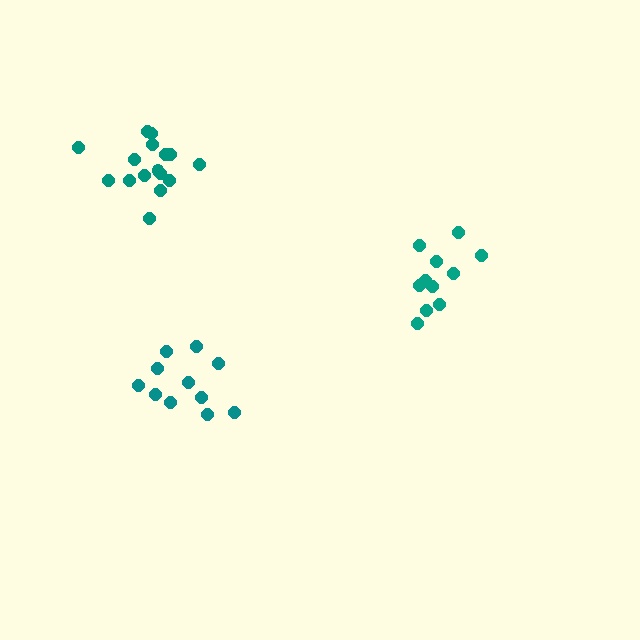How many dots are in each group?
Group 1: 11 dots, Group 2: 11 dots, Group 3: 16 dots (38 total).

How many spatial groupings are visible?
There are 3 spatial groupings.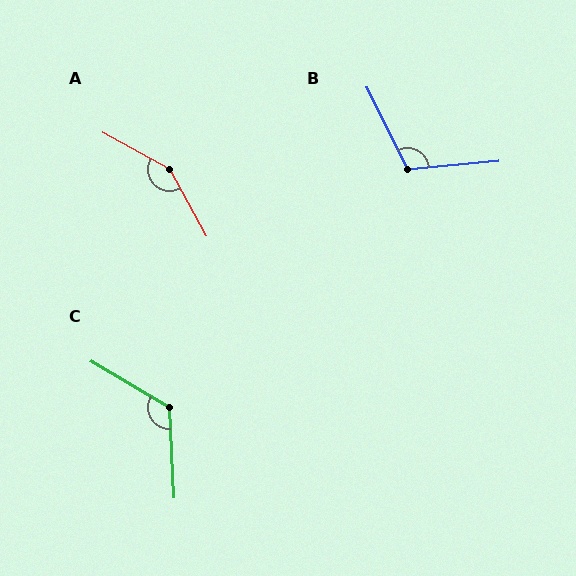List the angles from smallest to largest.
B (111°), C (123°), A (148°).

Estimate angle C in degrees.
Approximately 123 degrees.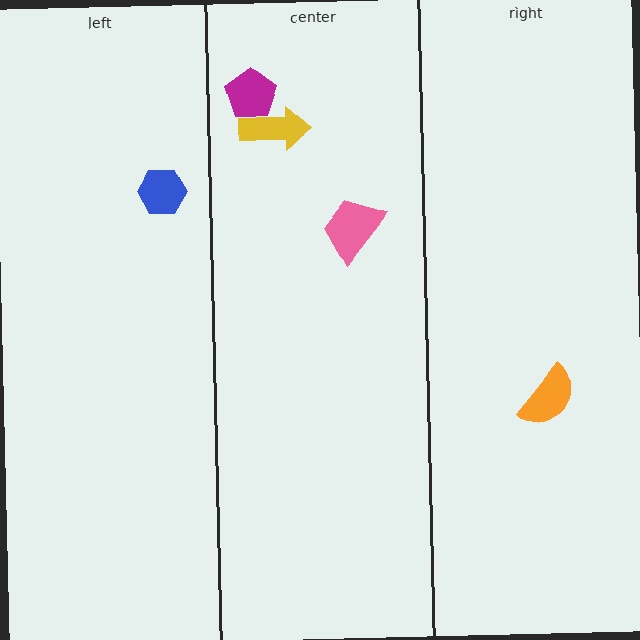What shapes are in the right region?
The orange semicircle.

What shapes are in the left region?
The blue hexagon.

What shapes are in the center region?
The yellow arrow, the magenta pentagon, the pink trapezoid.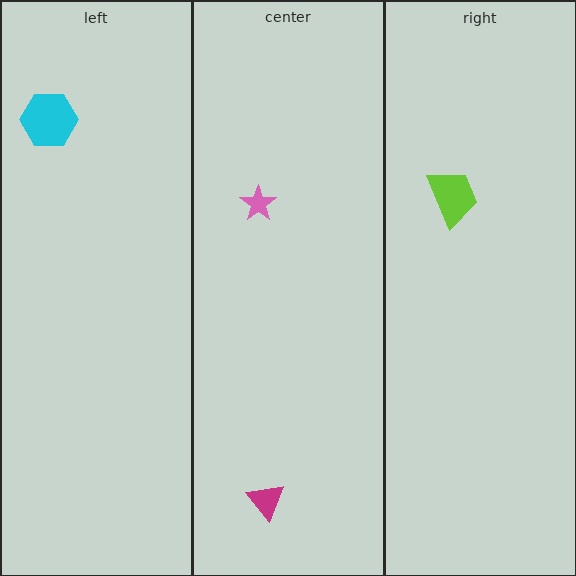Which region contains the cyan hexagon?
The left region.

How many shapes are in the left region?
1.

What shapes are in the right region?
The lime trapezoid.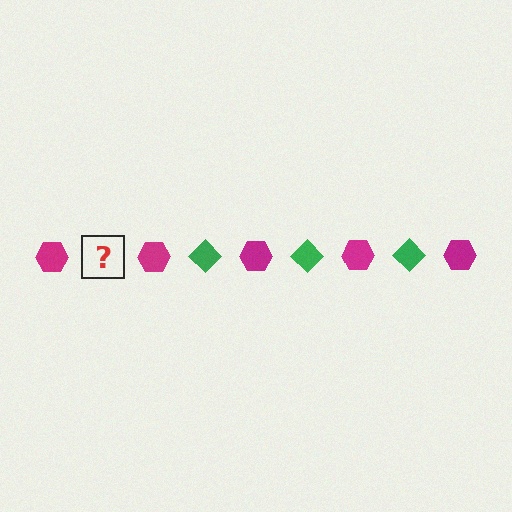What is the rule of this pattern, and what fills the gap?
The rule is that the pattern alternates between magenta hexagon and green diamond. The gap should be filled with a green diamond.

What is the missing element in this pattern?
The missing element is a green diamond.